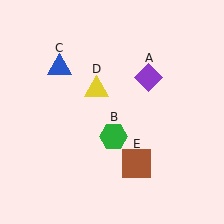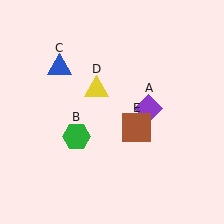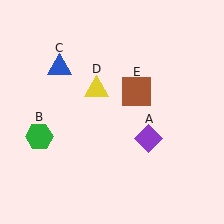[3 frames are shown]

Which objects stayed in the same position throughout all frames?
Blue triangle (object C) and yellow triangle (object D) remained stationary.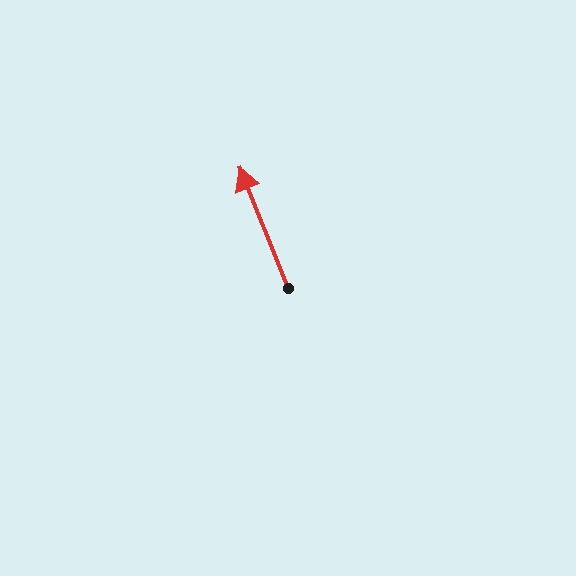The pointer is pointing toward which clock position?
Roughly 11 o'clock.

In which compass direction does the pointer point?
North.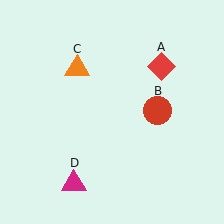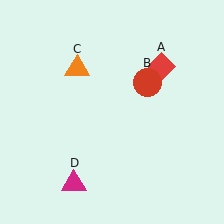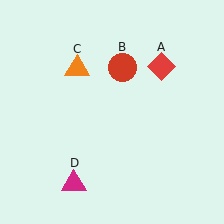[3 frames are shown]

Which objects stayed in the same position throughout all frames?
Red diamond (object A) and orange triangle (object C) and magenta triangle (object D) remained stationary.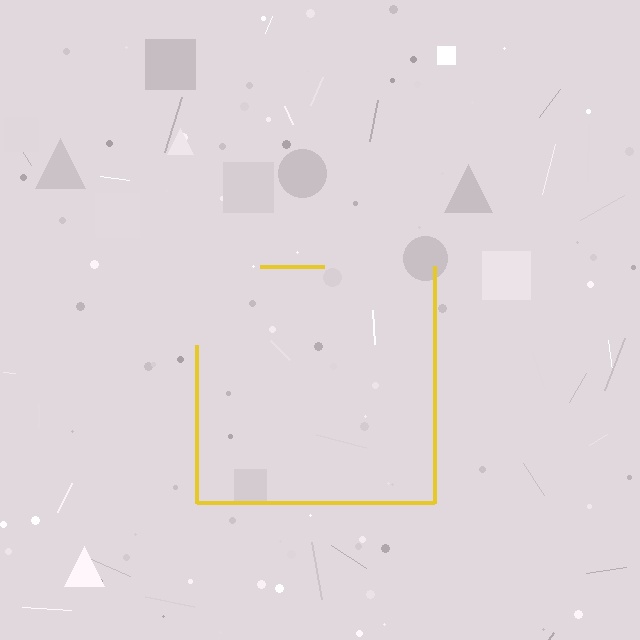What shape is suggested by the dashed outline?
The dashed outline suggests a square.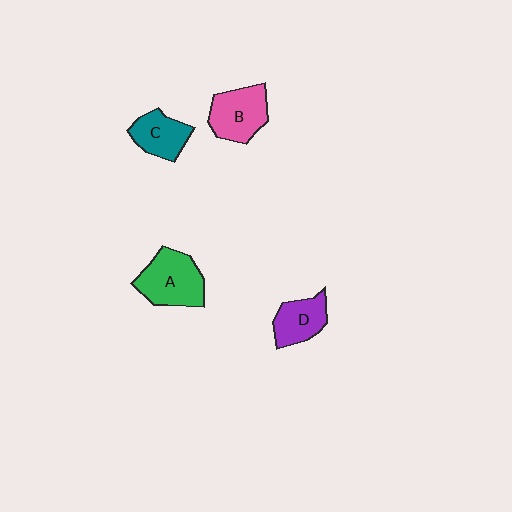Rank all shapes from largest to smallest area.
From largest to smallest: A (green), B (pink), C (teal), D (purple).